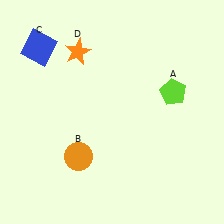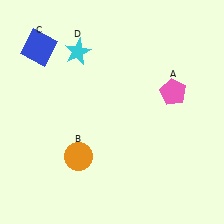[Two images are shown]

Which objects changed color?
A changed from lime to pink. D changed from orange to cyan.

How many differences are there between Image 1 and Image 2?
There are 2 differences between the two images.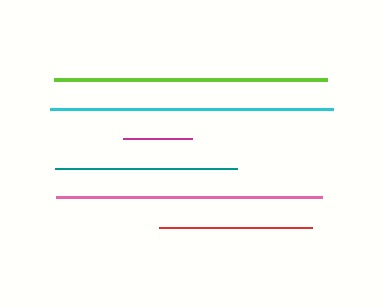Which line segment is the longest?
The cyan line is the longest at approximately 283 pixels.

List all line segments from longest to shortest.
From longest to shortest: cyan, lime, pink, teal, red, magenta.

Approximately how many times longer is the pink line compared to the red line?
The pink line is approximately 1.7 times the length of the red line.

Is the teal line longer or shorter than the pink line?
The pink line is longer than the teal line.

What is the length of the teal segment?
The teal segment is approximately 182 pixels long.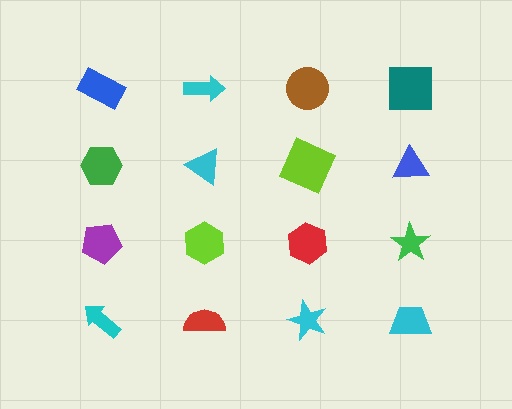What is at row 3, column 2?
A lime hexagon.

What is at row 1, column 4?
A teal square.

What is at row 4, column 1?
A cyan arrow.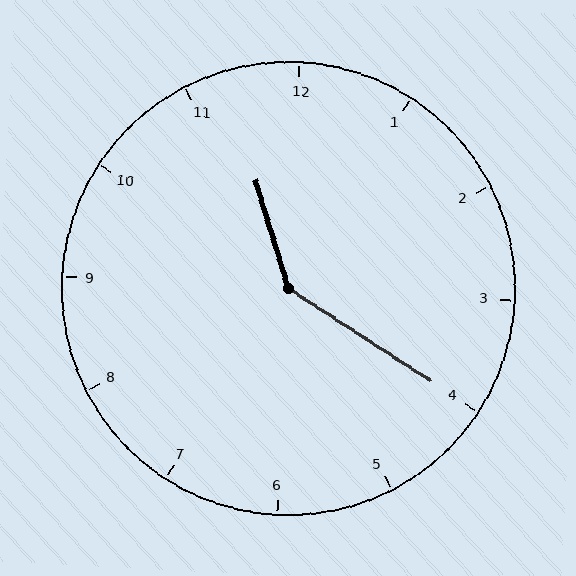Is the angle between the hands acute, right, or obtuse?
It is obtuse.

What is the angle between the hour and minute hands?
Approximately 140 degrees.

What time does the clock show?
11:20.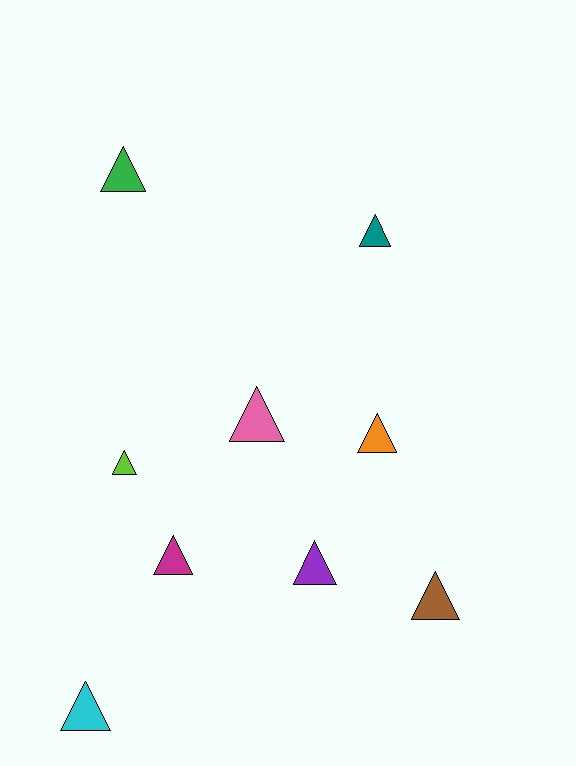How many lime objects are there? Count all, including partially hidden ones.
There is 1 lime object.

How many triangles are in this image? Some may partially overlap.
There are 9 triangles.